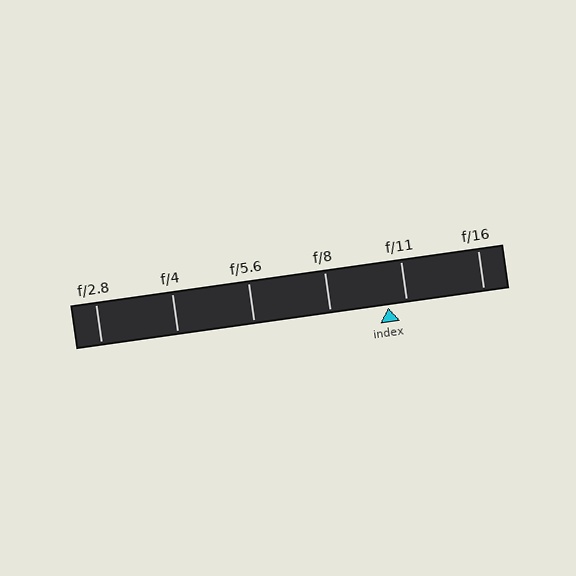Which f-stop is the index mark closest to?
The index mark is closest to f/11.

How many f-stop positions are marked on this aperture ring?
There are 6 f-stop positions marked.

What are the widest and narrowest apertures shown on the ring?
The widest aperture shown is f/2.8 and the narrowest is f/16.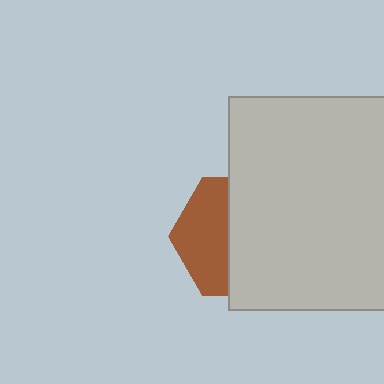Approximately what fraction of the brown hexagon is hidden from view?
Roughly 59% of the brown hexagon is hidden behind the light gray square.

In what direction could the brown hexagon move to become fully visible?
The brown hexagon could move left. That would shift it out from behind the light gray square entirely.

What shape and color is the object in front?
The object in front is a light gray square.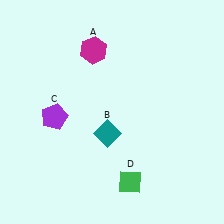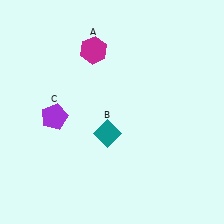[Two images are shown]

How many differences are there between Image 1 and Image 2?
There is 1 difference between the two images.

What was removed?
The green diamond (D) was removed in Image 2.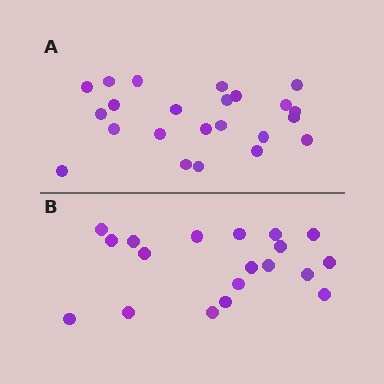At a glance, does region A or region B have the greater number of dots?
Region A (the top region) has more dots.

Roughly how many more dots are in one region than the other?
Region A has about 4 more dots than region B.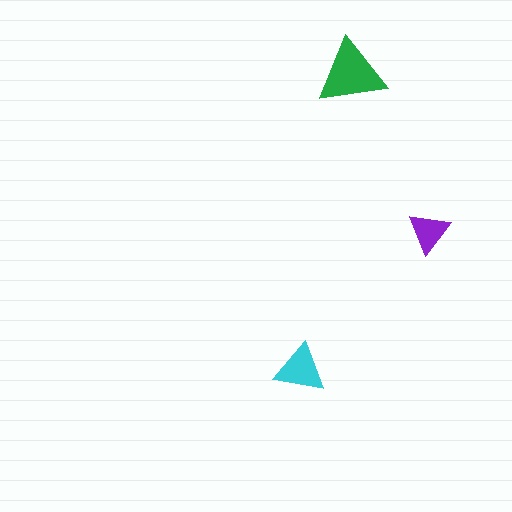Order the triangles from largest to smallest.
the green one, the cyan one, the purple one.